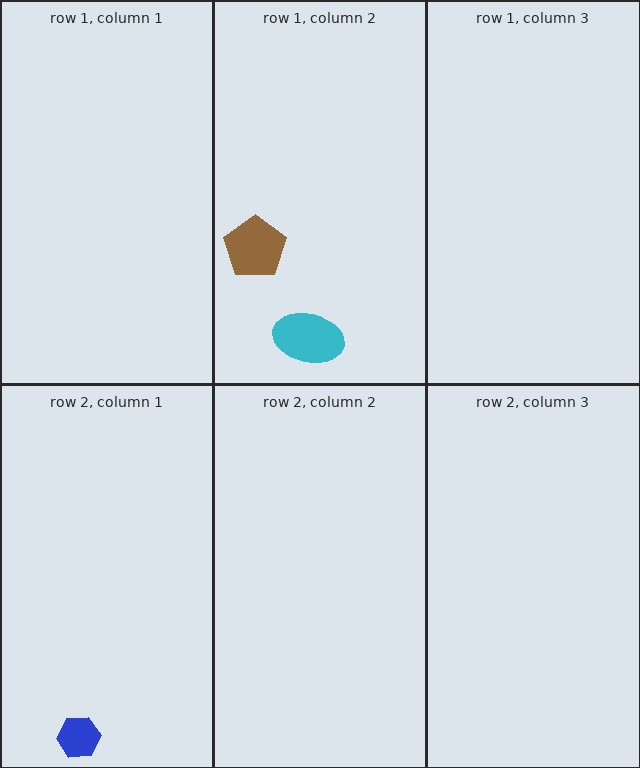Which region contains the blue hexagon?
The row 2, column 1 region.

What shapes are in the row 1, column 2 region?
The cyan ellipse, the brown pentagon.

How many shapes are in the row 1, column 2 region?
2.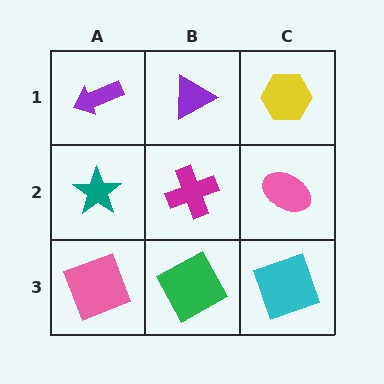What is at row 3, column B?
A green square.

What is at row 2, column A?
A teal star.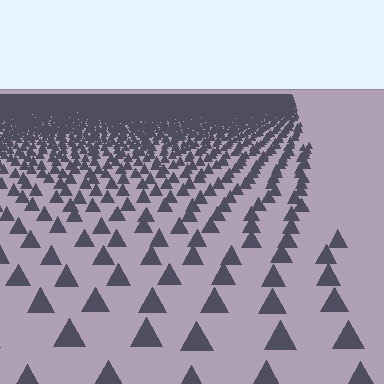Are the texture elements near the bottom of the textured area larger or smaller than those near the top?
Larger. Near the bottom, elements are closer to the viewer and appear at a bigger on-screen size.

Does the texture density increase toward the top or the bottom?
Density increases toward the top.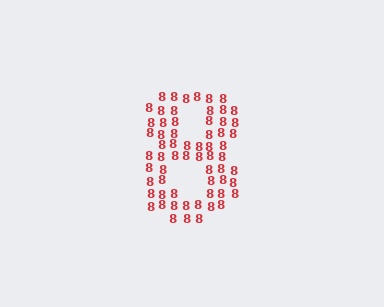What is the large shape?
The large shape is the digit 8.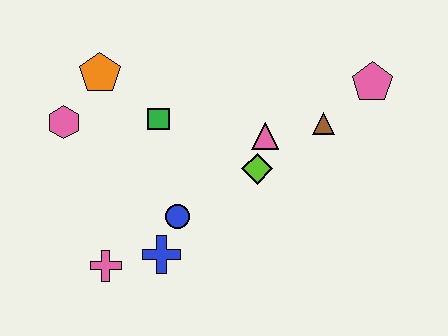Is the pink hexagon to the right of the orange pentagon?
No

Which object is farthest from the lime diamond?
The pink hexagon is farthest from the lime diamond.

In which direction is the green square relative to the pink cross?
The green square is above the pink cross.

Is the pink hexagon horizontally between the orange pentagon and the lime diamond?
No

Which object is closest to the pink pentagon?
The brown triangle is closest to the pink pentagon.